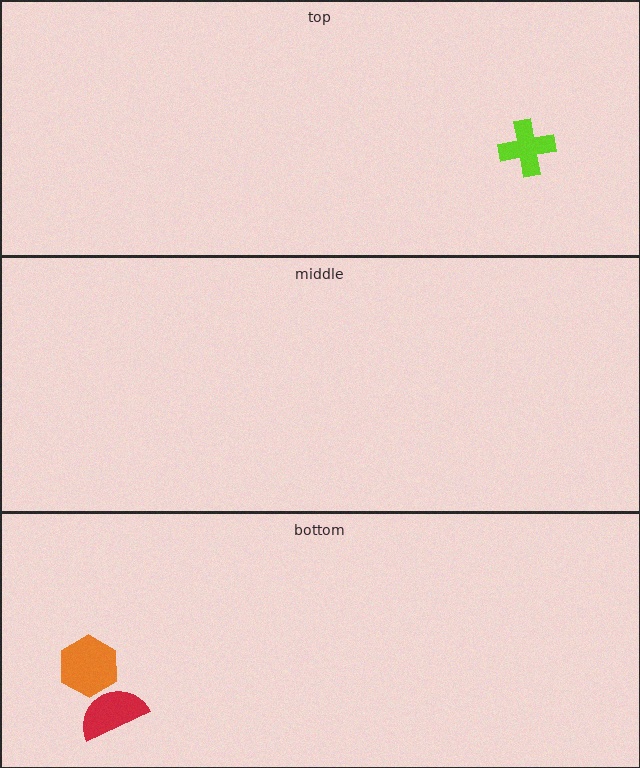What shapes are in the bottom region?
The orange hexagon, the red semicircle.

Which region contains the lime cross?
The top region.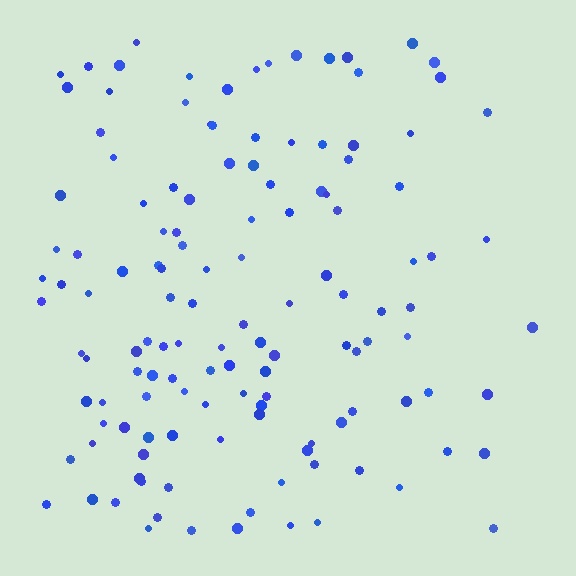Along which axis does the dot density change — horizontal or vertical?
Horizontal.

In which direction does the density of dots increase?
From right to left, with the left side densest.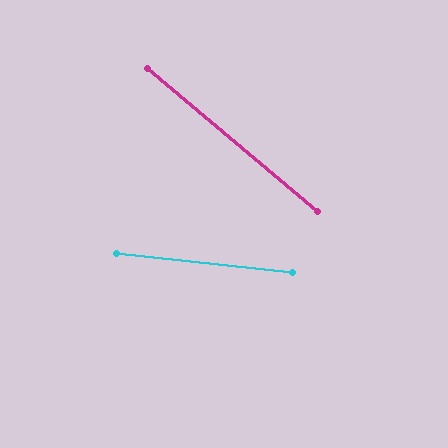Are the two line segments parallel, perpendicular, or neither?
Neither parallel nor perpendicular — they differ by about 34°.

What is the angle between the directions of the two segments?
Approximately 34 degrees.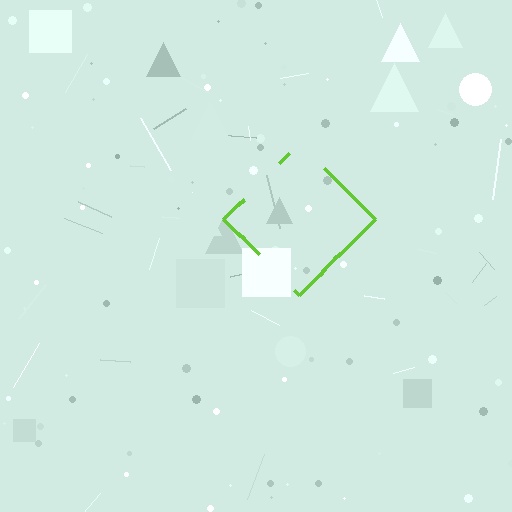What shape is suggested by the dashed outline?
The dashed outline suggests a diamond.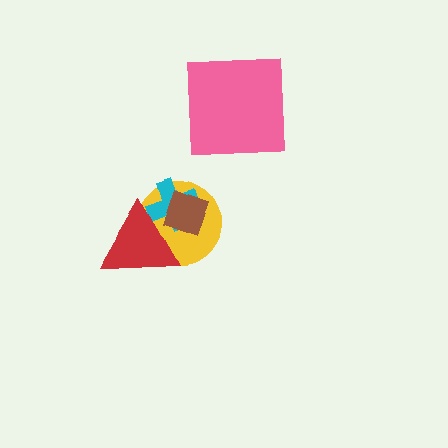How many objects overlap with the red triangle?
3 objects overlap with the red triangle.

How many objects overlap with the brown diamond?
3 objects overlap with the brown diamond.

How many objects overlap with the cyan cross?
3 objects overlap with the cyan cross.